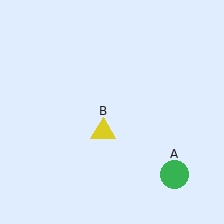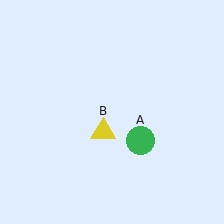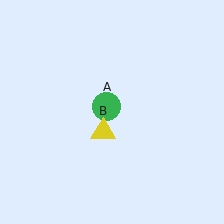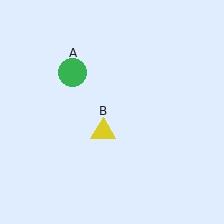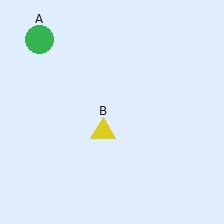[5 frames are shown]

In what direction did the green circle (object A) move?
The green circle (object A) moved up and to the left.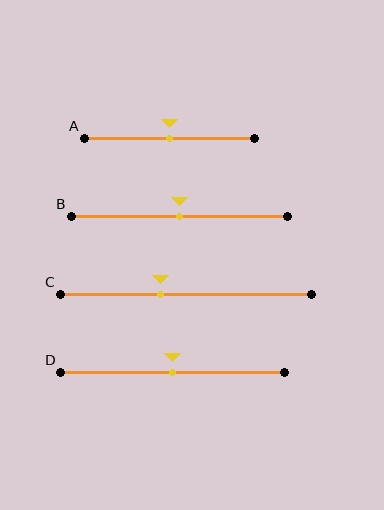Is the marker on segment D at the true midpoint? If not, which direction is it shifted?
Yes, the marker on segment D is at the true midpoint.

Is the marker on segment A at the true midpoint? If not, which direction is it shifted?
Yes, the marker on segment A is at the true midpoint.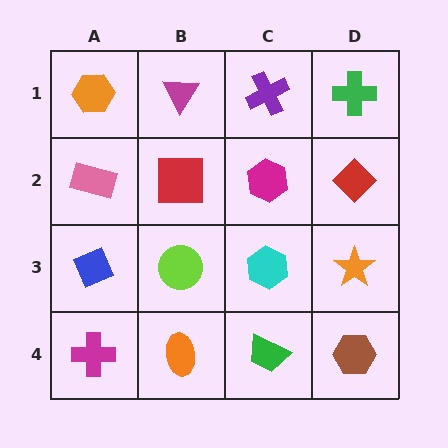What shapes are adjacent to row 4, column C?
A cyan hexagon (row 3, column C), an orange ellipse (row 4, column B), a brown hexagon (row 4, column D).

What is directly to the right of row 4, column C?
A brown hexagon.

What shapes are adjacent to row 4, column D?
An orange star (row 3, column D), a green trapezoid (row 4, column C).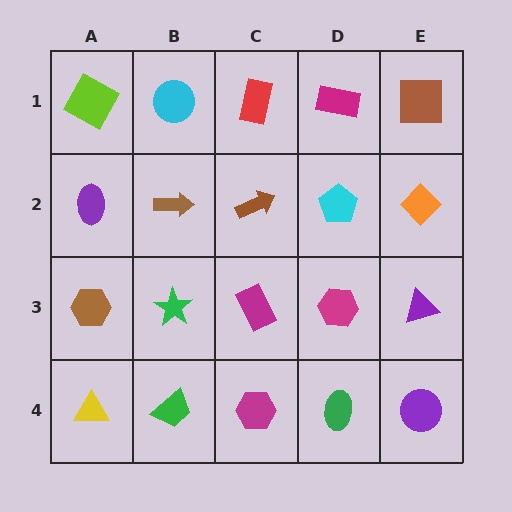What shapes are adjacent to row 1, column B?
A brown arrow (row 2, column B), a lime square (row 1, column A), a red rectangle (row 1, column C).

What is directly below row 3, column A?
A yellow triangle.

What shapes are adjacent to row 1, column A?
A purple ellipse (row 2, column A), a cyan circle (row 1, column B).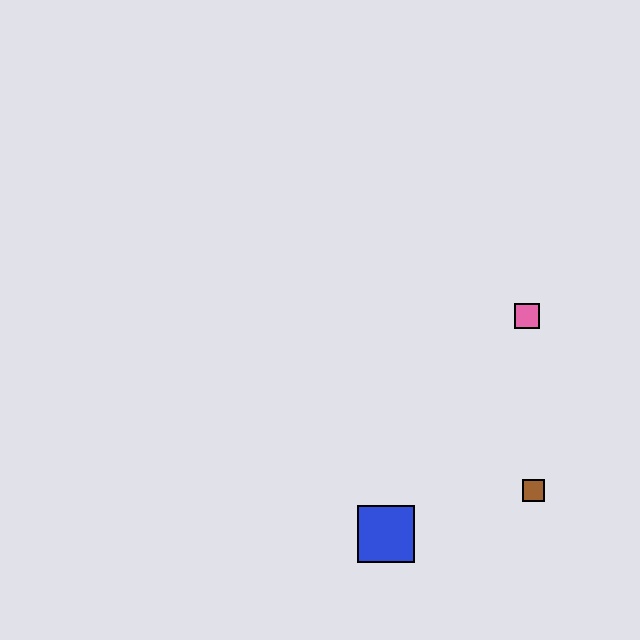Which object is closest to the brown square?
The blue square is closest to the brown square.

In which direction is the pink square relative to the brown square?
The pink square is above the brown square.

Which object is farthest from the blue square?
The pink square is farthest from the blue square.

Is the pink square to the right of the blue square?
Yes